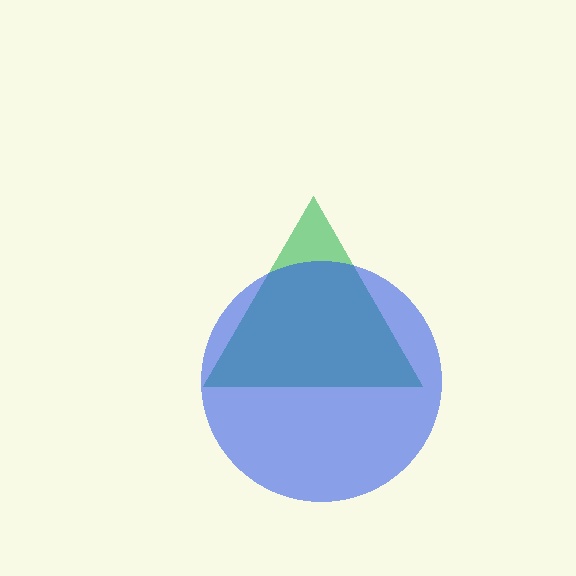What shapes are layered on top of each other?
The layered shapes are: a green triangle, a blue circle.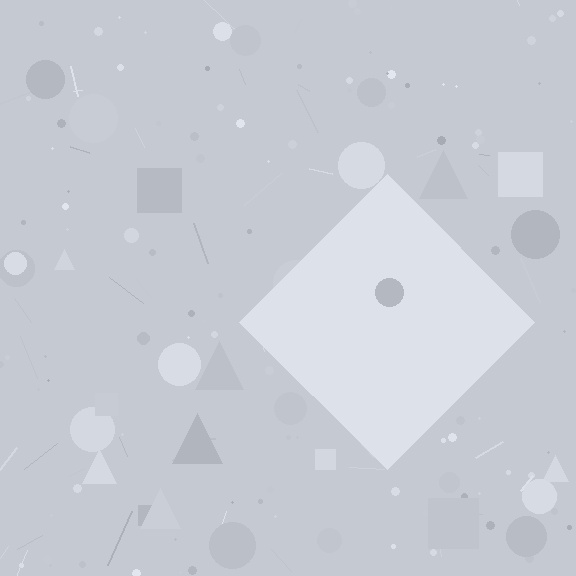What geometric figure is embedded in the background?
A diamond is embedded in the background.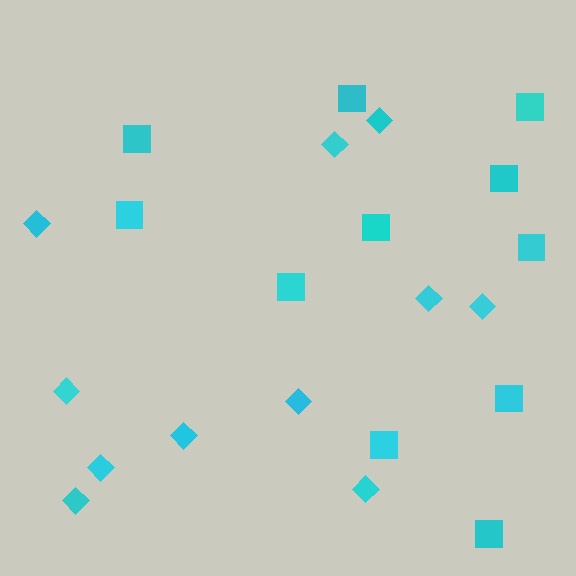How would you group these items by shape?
There are 2 groups: one group of squares (11) and one group of diamonds (11).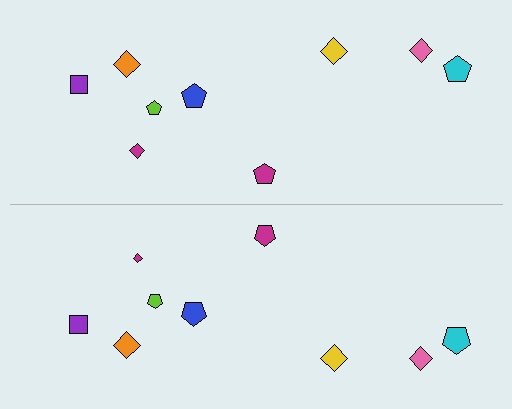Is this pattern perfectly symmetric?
No, the pattern is not perfectly symmetric. The magenta diamond on the bottom side has a different size than its mirror counterpart.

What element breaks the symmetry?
The magenta diamond on the bottom side has a different size than its mirror counterpart.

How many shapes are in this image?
There are 18 shapes in this image.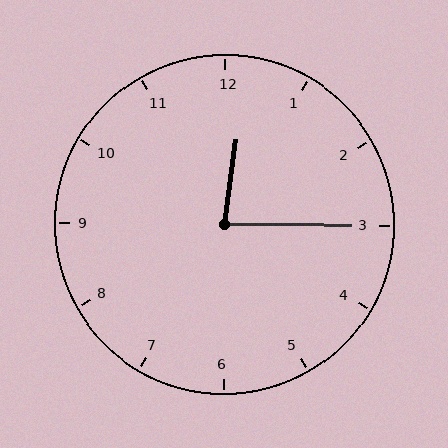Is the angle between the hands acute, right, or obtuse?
It is acute.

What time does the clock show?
12:15.